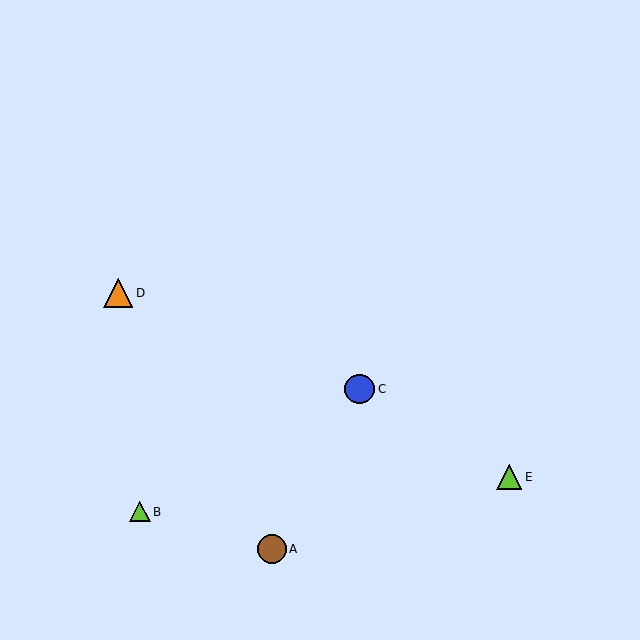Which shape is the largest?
The blue circle (labeled C) is the largest.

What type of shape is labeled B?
Shape B is a lime triangle.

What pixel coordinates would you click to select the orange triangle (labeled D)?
Click at (118, 293) to select the orange triangle D.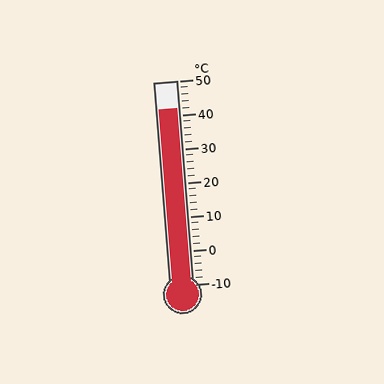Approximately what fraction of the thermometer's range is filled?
The thermometer is filled to approximately 85% of its range.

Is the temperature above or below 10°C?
The temperature is above 10°C.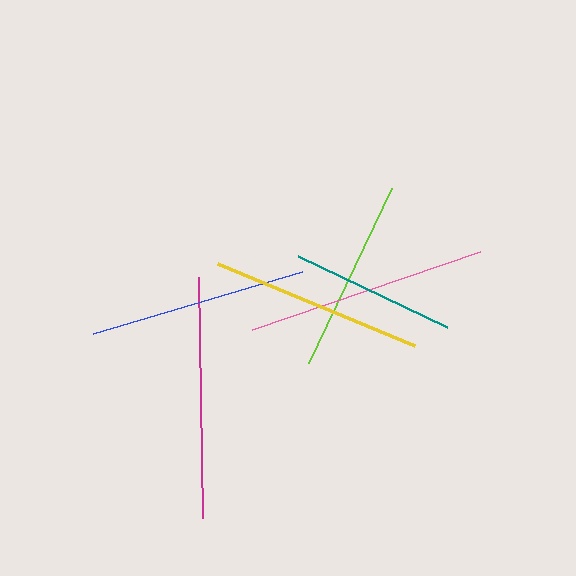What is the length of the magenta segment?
The magenta segment is approximately 241 pixels long.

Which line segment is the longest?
The magenta line is the longest at approximately 241 pixels.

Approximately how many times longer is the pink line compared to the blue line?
The pink line is approximately 1.1 times the length of the blue line.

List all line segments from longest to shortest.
From longest to shortest: magenta, pink, blue, yellow, lime, teal.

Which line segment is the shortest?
The teal line is the shortest at approximately 165 pixels.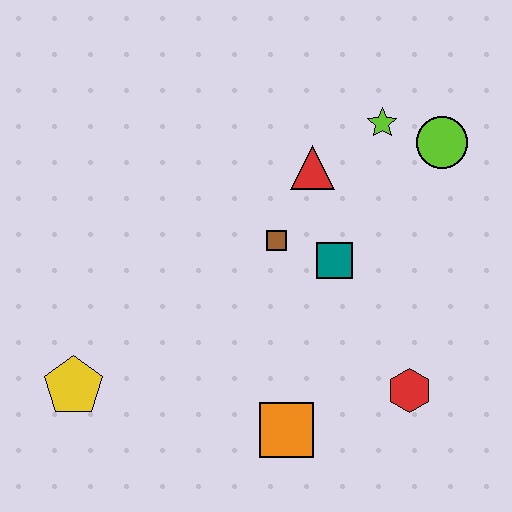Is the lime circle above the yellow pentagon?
Yes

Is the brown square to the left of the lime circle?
Yes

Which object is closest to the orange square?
The red hexagon is closest to the orange square.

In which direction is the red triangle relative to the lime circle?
The red triangle is to the left of the lime circle.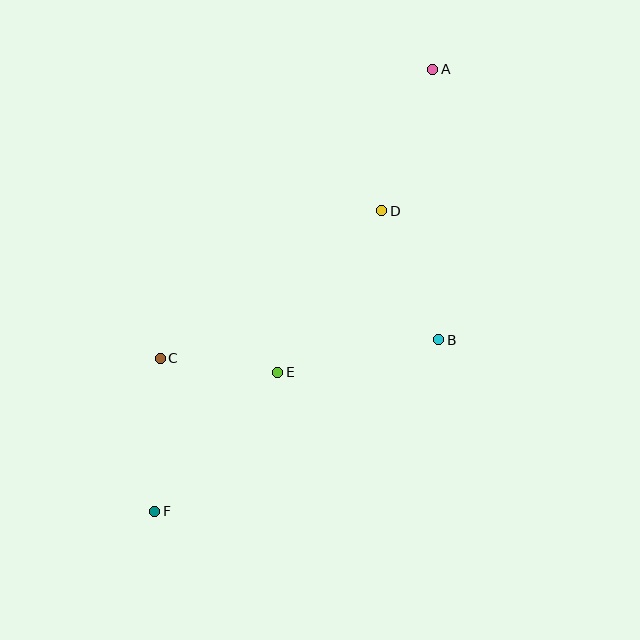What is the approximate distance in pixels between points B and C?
The distance between B and C is approximately 279 pixels.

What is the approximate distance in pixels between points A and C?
The distance between A and C is approximately 397 pixels.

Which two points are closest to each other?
Points C and E are closest to each other.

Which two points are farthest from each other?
Points A and F are farthest from each other.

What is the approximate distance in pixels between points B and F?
The distance between B and F is approximately 332 pixels.